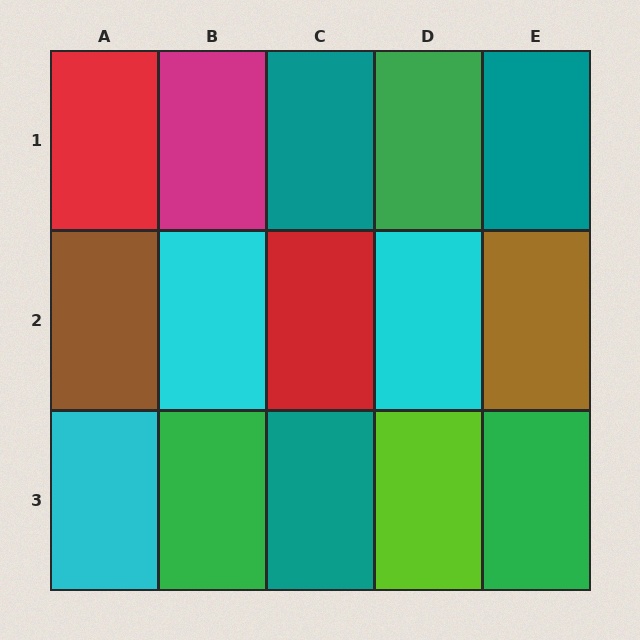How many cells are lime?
1 cell is lime.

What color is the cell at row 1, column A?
Red.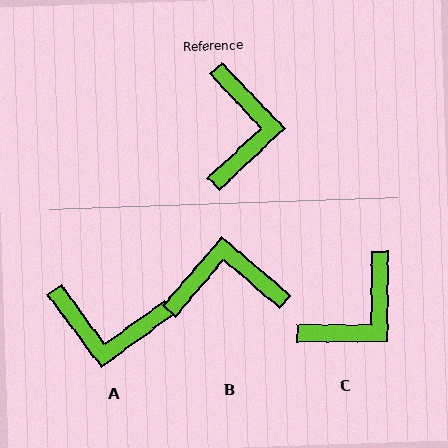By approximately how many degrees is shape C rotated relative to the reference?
Approximately 44 degrees clockwise.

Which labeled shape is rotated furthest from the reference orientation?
A, about 97 degrees away.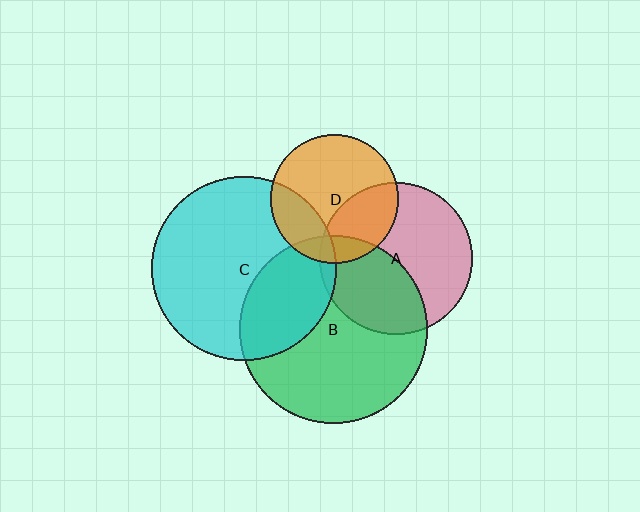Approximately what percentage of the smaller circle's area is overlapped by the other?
Approximately 5%.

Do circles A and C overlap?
Yes.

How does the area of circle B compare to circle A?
Approximately 1.5 times.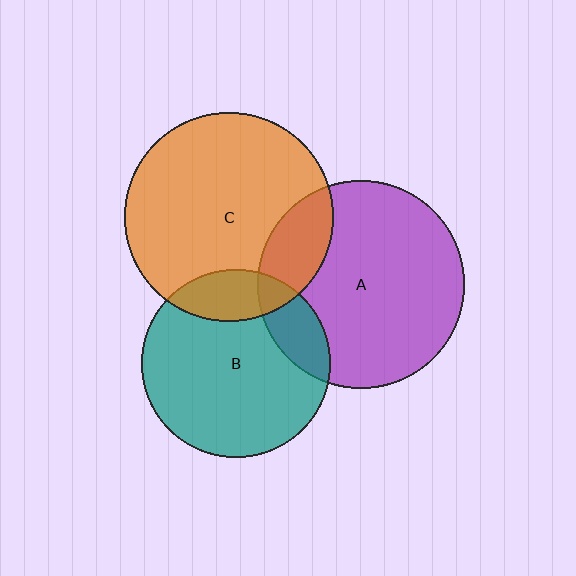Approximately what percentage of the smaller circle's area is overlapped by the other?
Approximately 20%.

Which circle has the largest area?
Circle C (orange).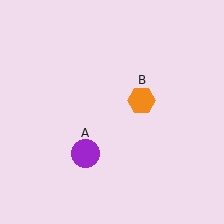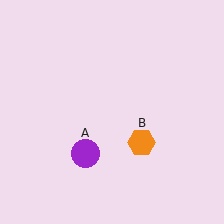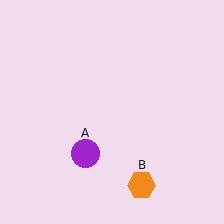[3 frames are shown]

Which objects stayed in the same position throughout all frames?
Purple circle (object A) remained stationary.